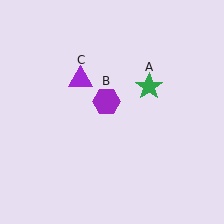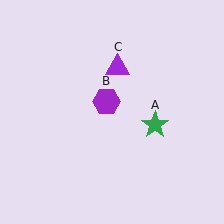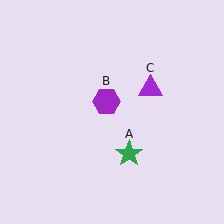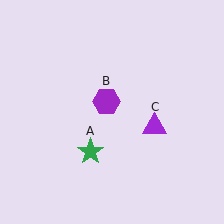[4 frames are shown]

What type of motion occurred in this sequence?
The green star (object A), purple triangle (object C) rotated clockwise around the center of the scene.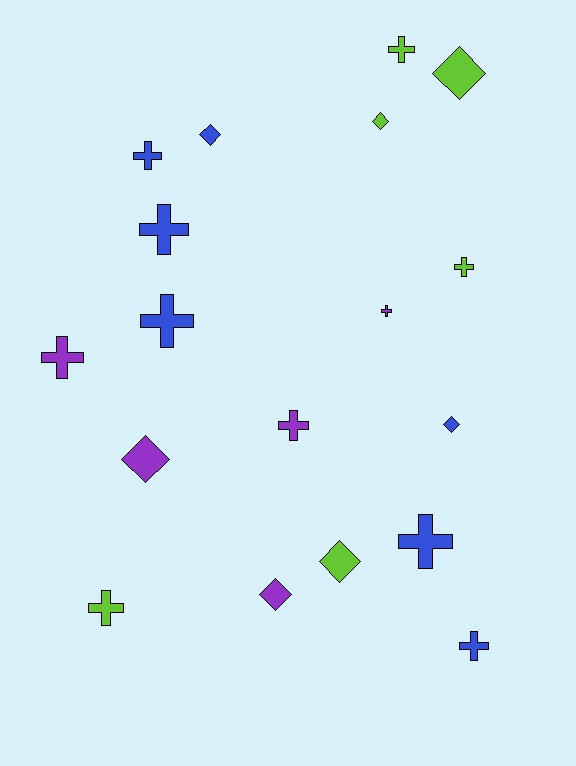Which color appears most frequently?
Blue, with 7 objects.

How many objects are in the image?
There are 18 objects.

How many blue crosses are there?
There are 5 blue crosses.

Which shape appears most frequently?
Cross, with 11 objects.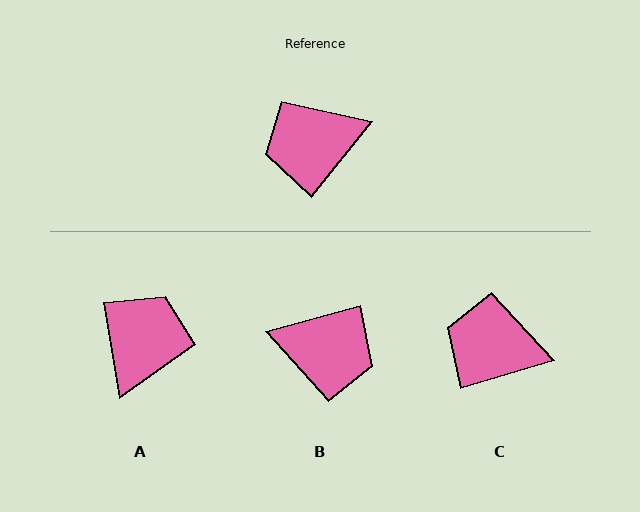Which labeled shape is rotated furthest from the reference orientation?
B, about 144 degrees away.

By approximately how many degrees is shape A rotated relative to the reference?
Approximately 132 degrees clockwise.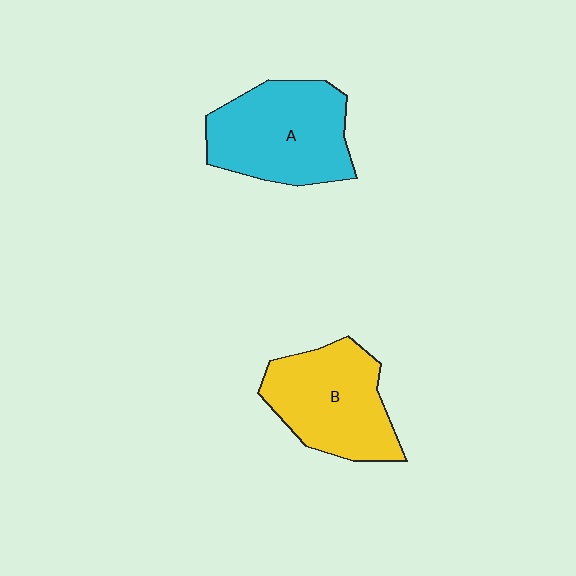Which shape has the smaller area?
Shape B (yellow).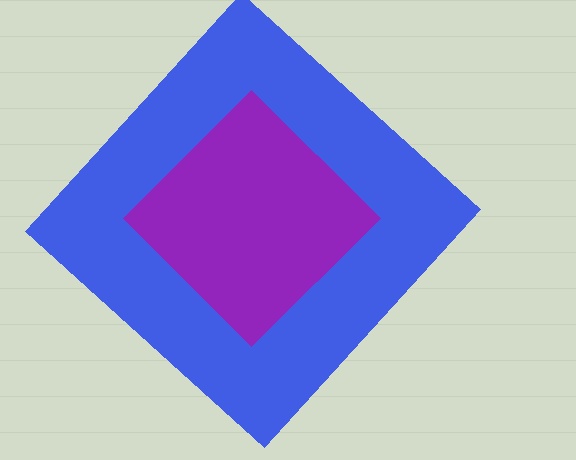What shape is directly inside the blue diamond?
The purple diamond.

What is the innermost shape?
The purple diamond.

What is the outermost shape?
The blue diamond.